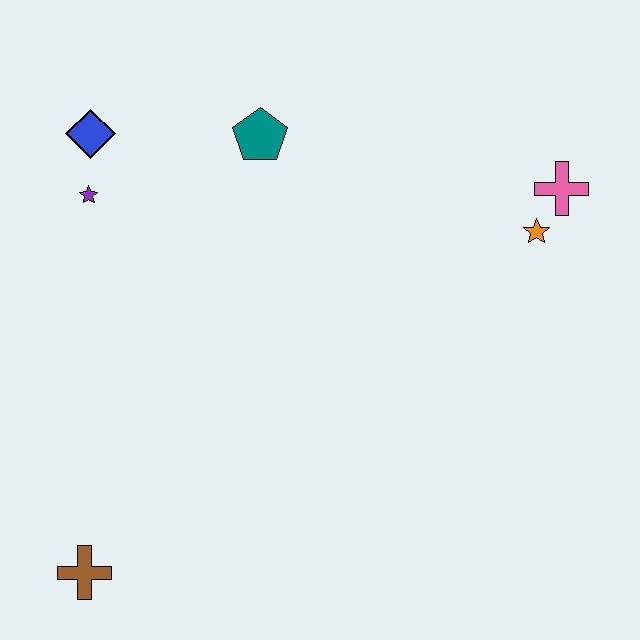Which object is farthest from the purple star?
The pink cross is farthest from the purple star.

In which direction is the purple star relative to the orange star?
The purple star is to the left of the orange star.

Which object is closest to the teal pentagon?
The blue diamond is closest to the teal pentagon.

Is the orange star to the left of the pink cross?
Yes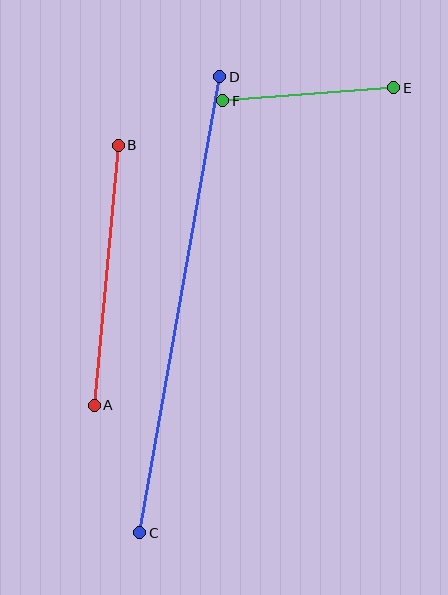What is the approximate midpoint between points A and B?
The midpoint is at approximately (106, 275) pixels.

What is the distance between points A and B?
The distance is approximately 261 pixels.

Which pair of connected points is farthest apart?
Points C and D are farthest apart.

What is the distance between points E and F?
The distance is approximately 172 pixels.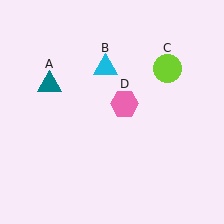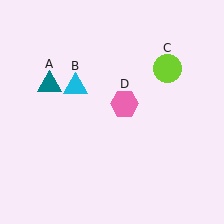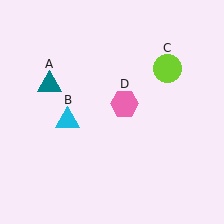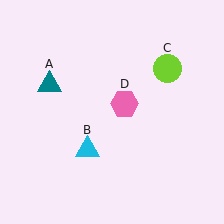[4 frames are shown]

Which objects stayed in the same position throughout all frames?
Teal triangle (object A) and lime circle (object C) and pink hexagon (object D) remained stationary.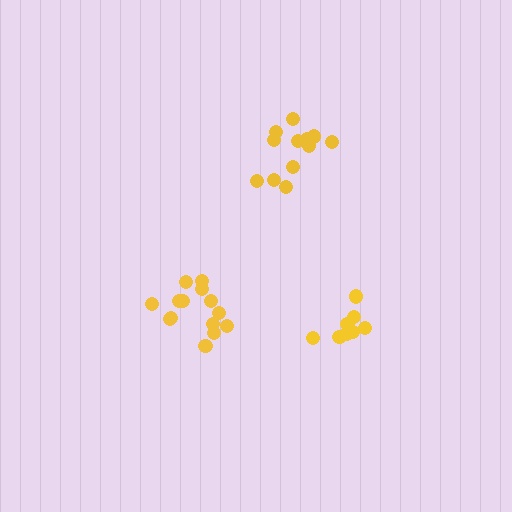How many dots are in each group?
Group 1: 14 dots, Group 2: 9 dots, Group 3: 12 dots (35 total).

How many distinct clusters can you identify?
There are 3 distinct clusters.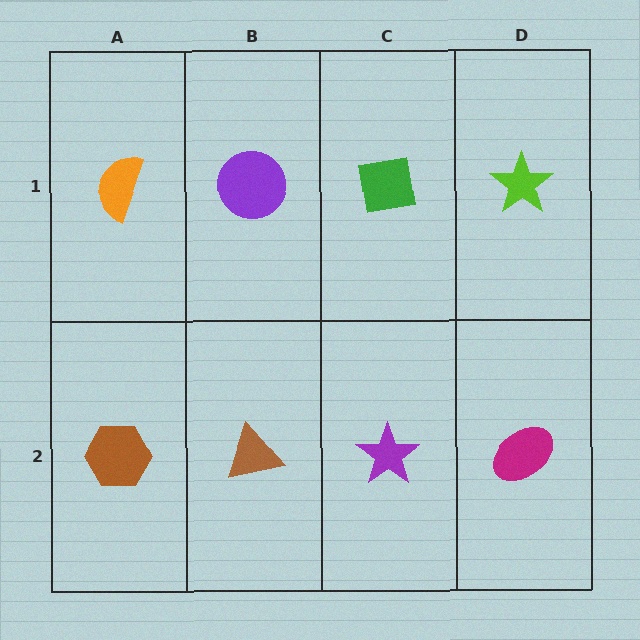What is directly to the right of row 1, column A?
A purple circle.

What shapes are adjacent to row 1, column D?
A magenta ellipse (row 2, column D), a green square (row 1, column C).